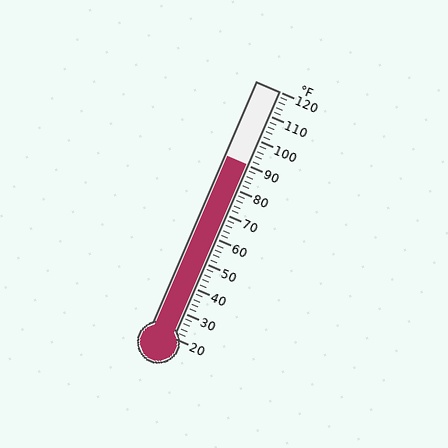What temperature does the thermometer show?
The thermometer shows approximately 90°F.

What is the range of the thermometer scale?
The thermometer scale ranges from 20°F to 120°F.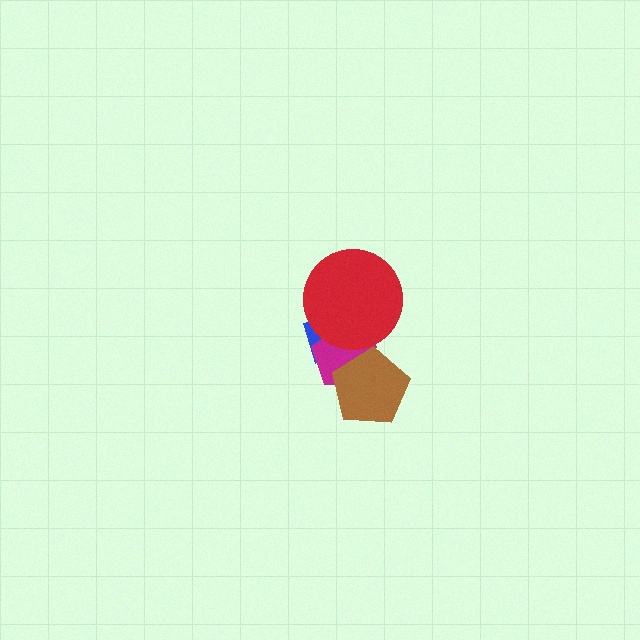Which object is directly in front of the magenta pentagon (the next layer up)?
The brown pentagon is directly in front of the magenta pentagon.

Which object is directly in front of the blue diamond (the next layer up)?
The magenta pentagon is directly in front of the blue diamond.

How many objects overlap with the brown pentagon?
1 object overlaps with the brown pentagon.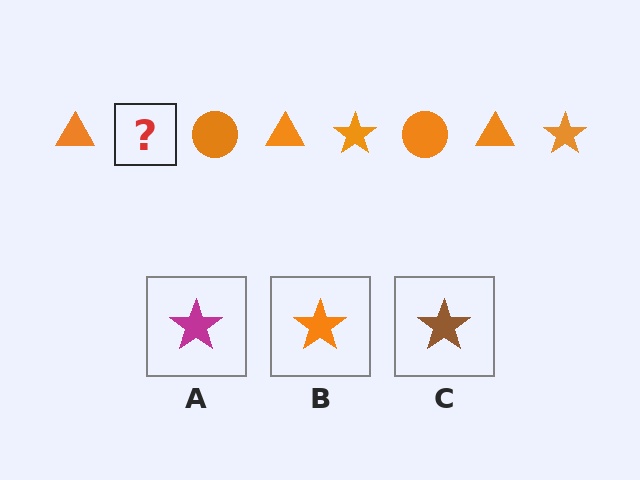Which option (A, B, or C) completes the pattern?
B.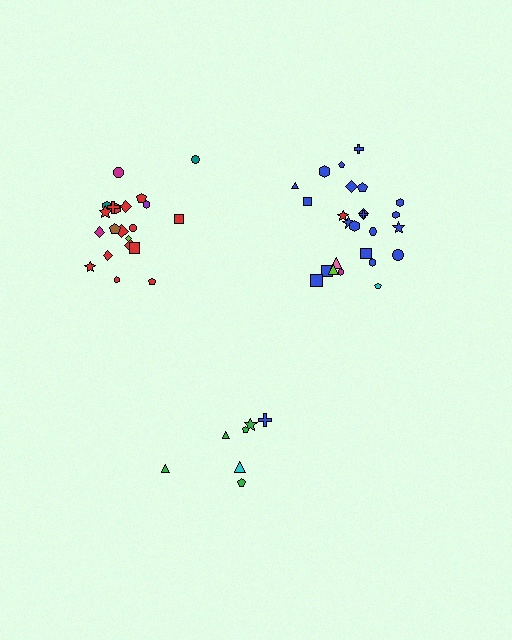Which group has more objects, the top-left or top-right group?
The top-right group.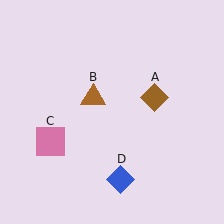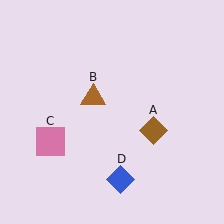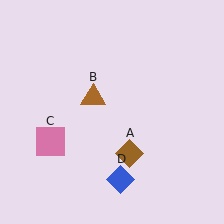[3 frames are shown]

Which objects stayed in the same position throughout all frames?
Brown triangle (object B) and pink square (object C) and blue diamond (object D) remained stationary.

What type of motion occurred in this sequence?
The brown diamond (object A) rotated clockwise around the center of the scene.